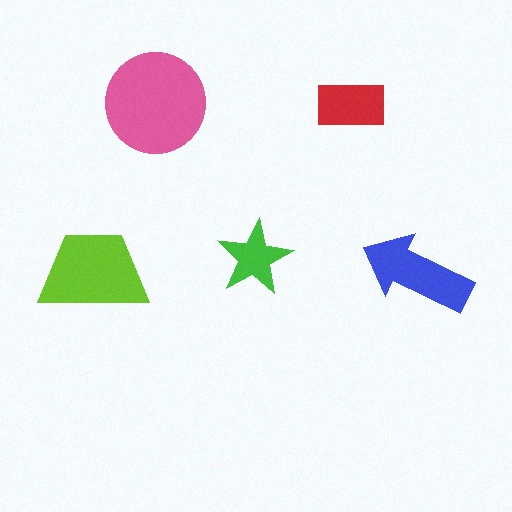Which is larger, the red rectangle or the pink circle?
The pink circle.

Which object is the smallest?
The green star.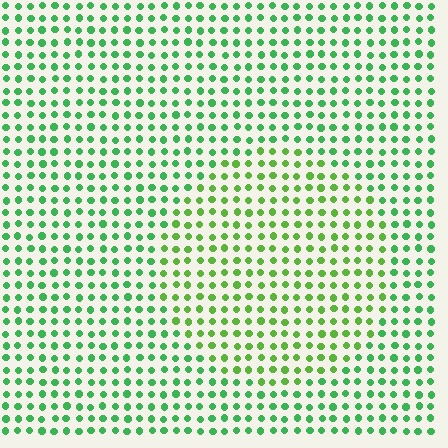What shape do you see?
I see a circle.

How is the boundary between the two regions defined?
The boundary is defined purely by a slight shift in hue (about 29 degrees). Spacing, size, and orientation are identical on both sides.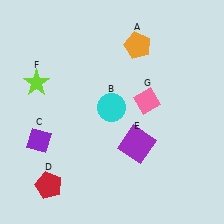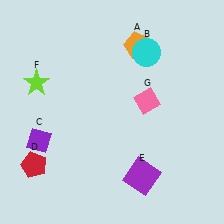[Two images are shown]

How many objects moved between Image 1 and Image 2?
3 objects moved between the two images.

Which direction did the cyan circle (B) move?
The cyan circle (B) moved up.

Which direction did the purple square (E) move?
The purple square (E) moved down.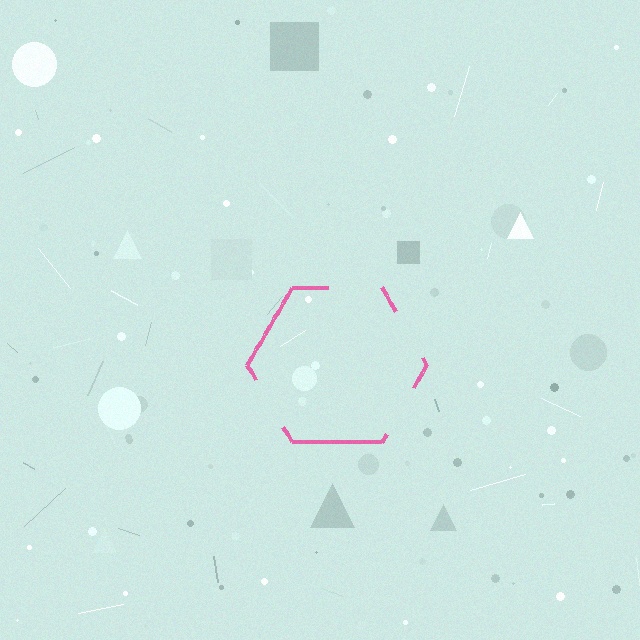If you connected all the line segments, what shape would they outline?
They would outline a hexagon.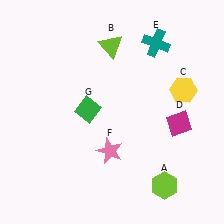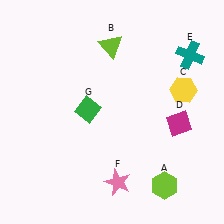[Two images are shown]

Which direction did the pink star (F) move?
The pink star (F) moved down.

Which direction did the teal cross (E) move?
The teal cross (E) moved right.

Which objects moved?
The objects that moved are: the teal cross (E), the pink star (F).